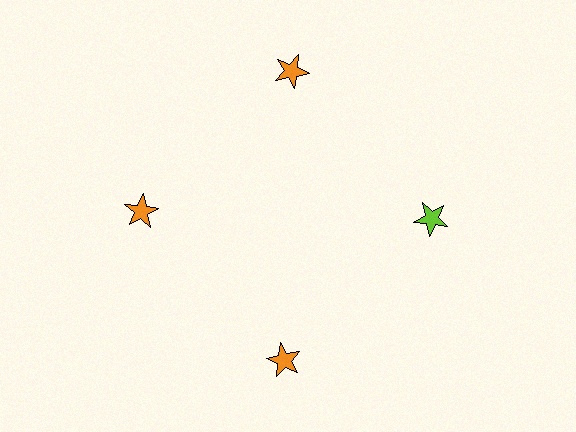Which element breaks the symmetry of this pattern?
The lime star at roughly the 3 o'clock position breaks the symmetry. All other shapes are orange stars.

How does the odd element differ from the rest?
It has a different color: lime instead of orange.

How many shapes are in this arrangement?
There are 4 shapes arranged in a ring pattern.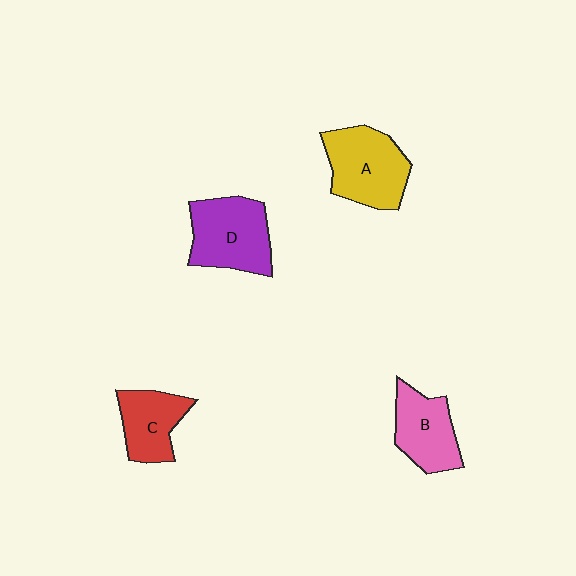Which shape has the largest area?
Shape A (yellow).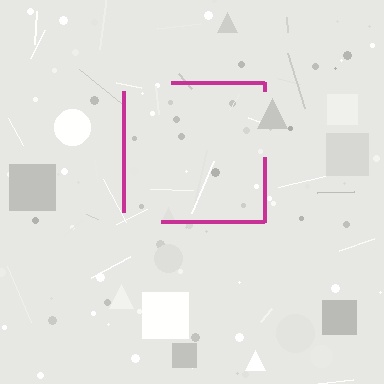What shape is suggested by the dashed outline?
The dashed outline suggests a square.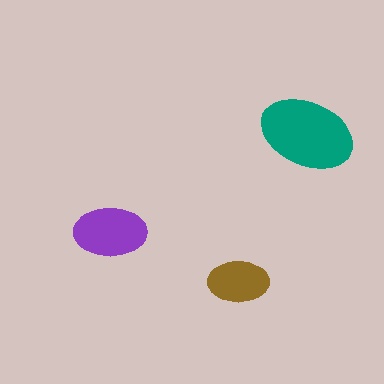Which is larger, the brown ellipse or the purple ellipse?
The purple one.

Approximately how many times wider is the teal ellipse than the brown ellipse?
About 1.5 times wider.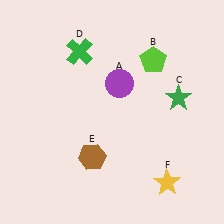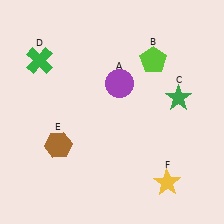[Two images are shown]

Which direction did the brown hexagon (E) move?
The brown hexagon (E) moved left.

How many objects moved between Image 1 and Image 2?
2 objects moved between the two images.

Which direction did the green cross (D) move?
The green cross (D) moved left.